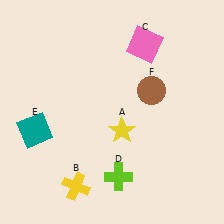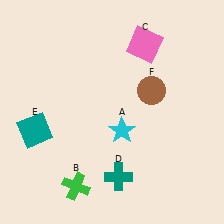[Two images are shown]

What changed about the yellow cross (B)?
In Image 1, B is yellow. In Image 2, it changed to green.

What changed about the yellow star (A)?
In Image 1, A is yellow. In Image 2, it changed to cyan.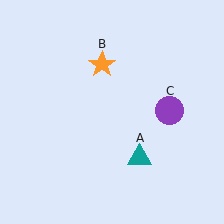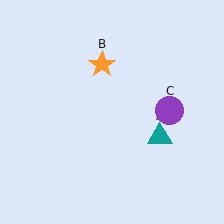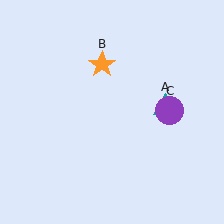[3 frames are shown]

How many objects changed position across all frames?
1 object changed position: teal triangle (object A).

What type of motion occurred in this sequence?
The teal triangle (object A) rotated counterclockwise around the center of the scene.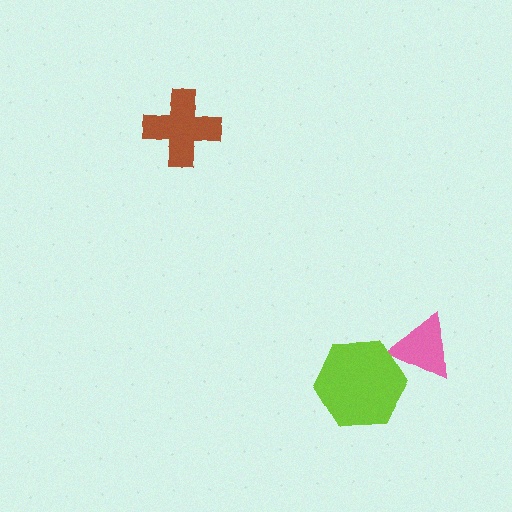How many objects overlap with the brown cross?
0 objects overlap with the brown cross.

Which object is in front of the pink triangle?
The lime hexagon is in front of the pink triangle.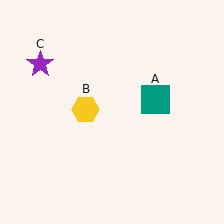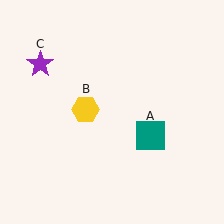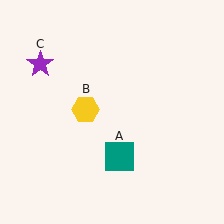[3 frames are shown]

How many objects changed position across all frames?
1 object changed position: teal square (object A).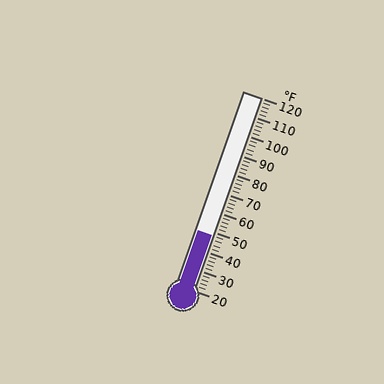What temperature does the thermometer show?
The thermometer shows approximately 48°F.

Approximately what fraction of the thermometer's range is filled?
The thermometer is filled to approximately 30% of its range.